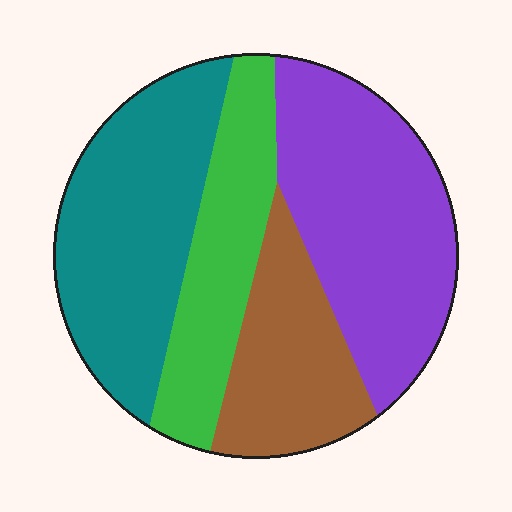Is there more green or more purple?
Purple.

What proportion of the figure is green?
Green covers about 20% of the figure.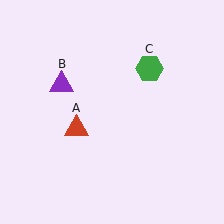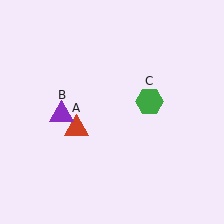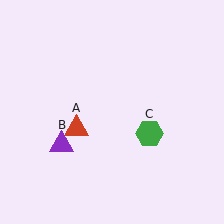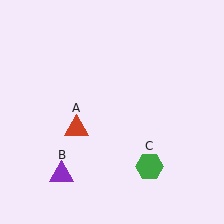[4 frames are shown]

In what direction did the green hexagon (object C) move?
The green hexagon (object C) moved down.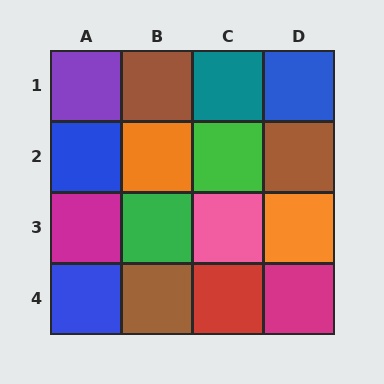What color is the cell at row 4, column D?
Magenta.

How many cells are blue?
3 cells are blue.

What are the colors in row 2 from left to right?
Blue, orange, green, brown.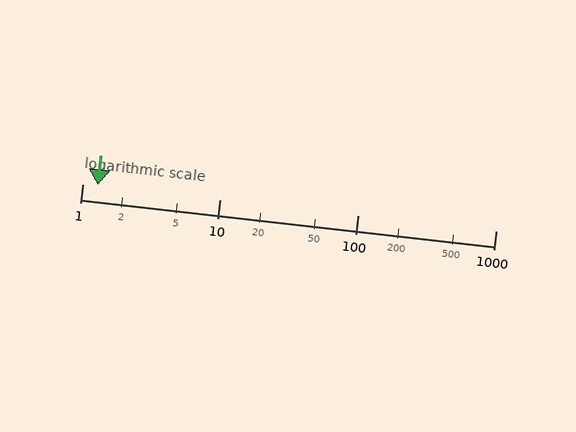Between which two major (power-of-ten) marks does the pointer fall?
The pointer is between 1 and 10.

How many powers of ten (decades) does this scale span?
The scale spans 3 decades, from 1 to 1000.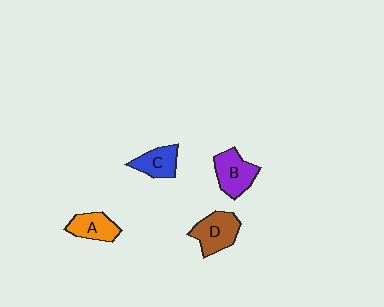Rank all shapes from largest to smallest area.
From largest to smallest: D (brown), B (purple), A (orange), C (blue).